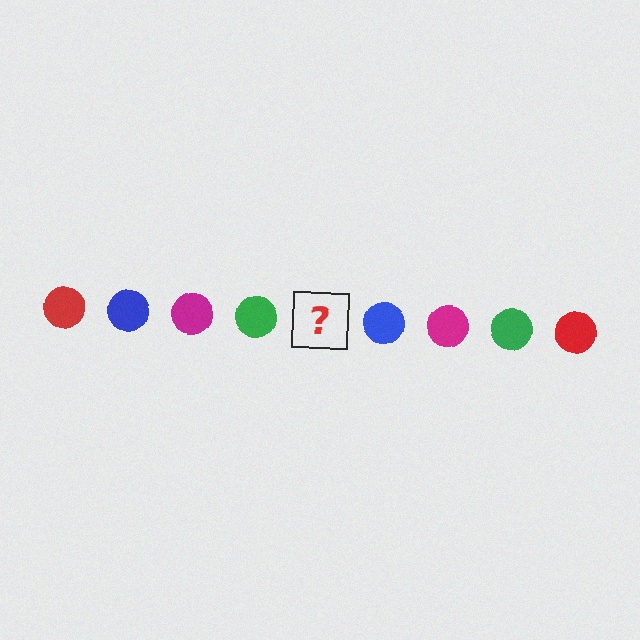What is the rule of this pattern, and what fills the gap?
The rule is that the pattern cycles through red, blue, magenta, green circles. The gap should be filled with a red circle.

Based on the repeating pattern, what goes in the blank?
The blank should be a red circle.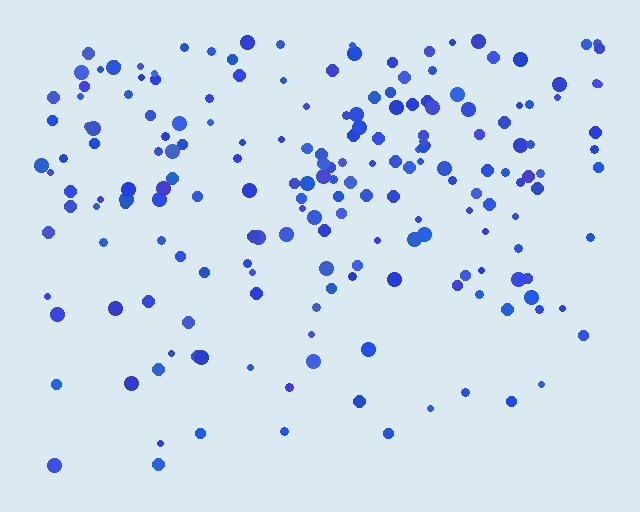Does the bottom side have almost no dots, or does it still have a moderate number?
Still a moderate number, just noticeably fewer than the top.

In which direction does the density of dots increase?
From bottom to top, with the top side densest.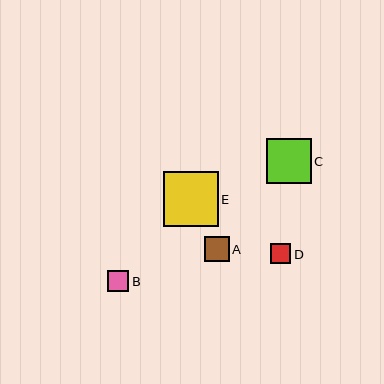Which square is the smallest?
Square D is the smallest with a size of approximately 20 pixels.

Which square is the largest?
Square E is the largest with a size of approximately 55 pixels.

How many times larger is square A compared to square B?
Square A is approximately 1.2 times the size of square B.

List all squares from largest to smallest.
From largest to smallest: E, C, A, B, D.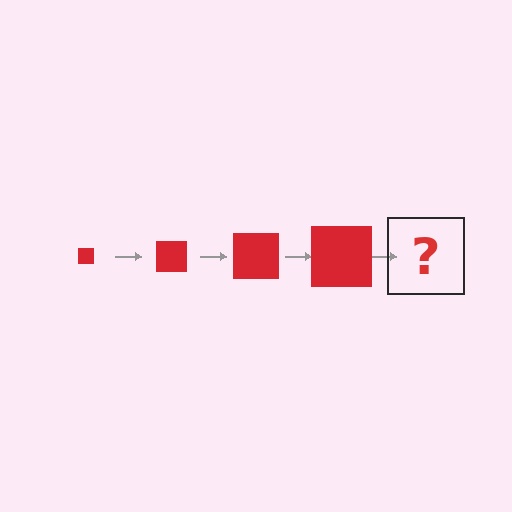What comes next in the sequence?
The next element should be a red square, larger than the previous one.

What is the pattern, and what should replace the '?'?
The pattern is that the square gets progressively larger each step. The '?' should be a red square, larger than the previous one.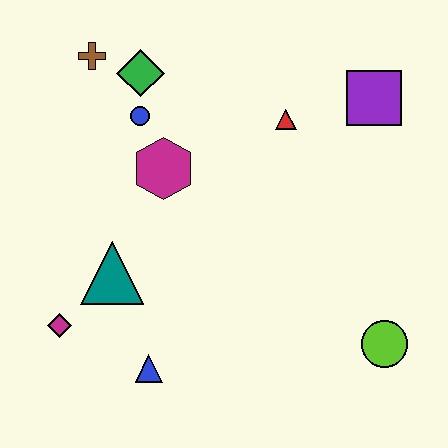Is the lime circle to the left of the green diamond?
No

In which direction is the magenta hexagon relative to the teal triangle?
The magenta hexagon is above the teal triangle.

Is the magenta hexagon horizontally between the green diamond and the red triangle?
Yes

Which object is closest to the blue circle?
The green diamond is closest to the blue circle.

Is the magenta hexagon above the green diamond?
No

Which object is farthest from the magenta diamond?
The purple square is farthest from the magenta diamond.